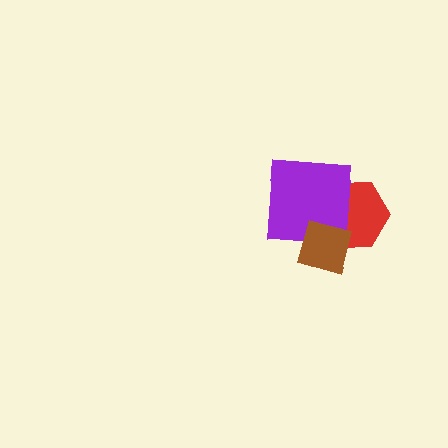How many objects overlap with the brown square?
2 objects overlap with the brown square.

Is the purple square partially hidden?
Yes, it is partially covered by another shape.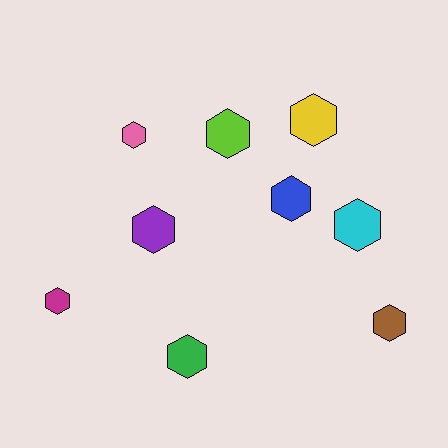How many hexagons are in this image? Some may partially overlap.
There are 9 hexagons.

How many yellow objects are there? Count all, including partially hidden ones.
There is 1 yellow object.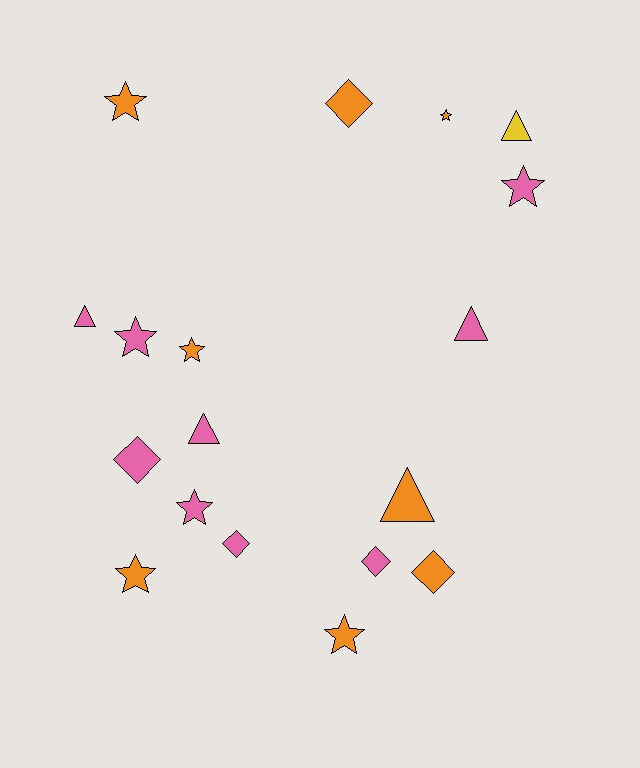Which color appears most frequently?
Pink, with 9 objects.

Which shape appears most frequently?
Star, with 8 objects.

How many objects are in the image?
There are 18 objects.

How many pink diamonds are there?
There are 3 pink diamonds.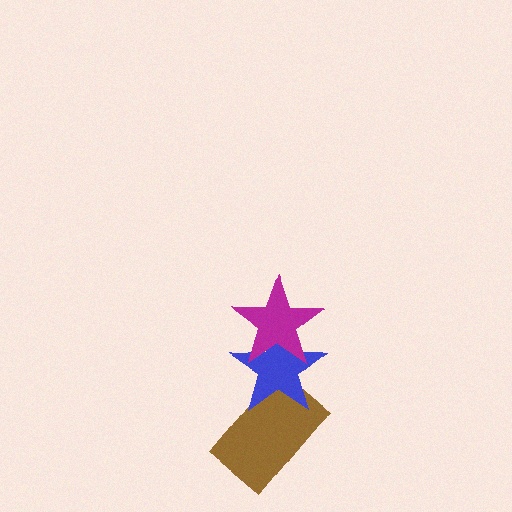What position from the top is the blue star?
The blue star is 2nd from the top.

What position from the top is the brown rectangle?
The brown rectangle is 3rd from the top.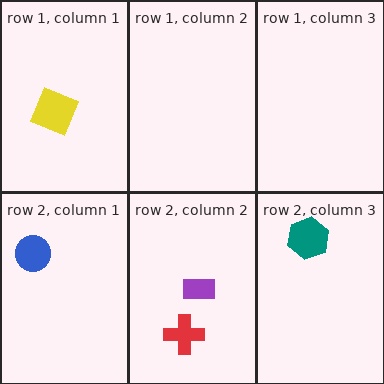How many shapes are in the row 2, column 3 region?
1.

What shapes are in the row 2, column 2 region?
The red cross, the purple rectangle.